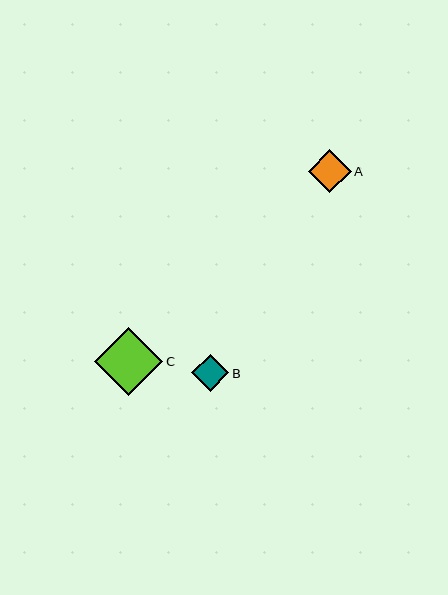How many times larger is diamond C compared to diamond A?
Diamond C is approximately 1.6 times the size of diamond A.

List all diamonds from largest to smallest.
From largest to smallest: C, A, B.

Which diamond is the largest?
Diamond C is the largest with a size of approximately 68 pixels.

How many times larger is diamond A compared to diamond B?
Diamond A is approximately 1.2 times the size of diamond B.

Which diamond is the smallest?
Diamond B is the smallest with a size of approximately 37 pixels.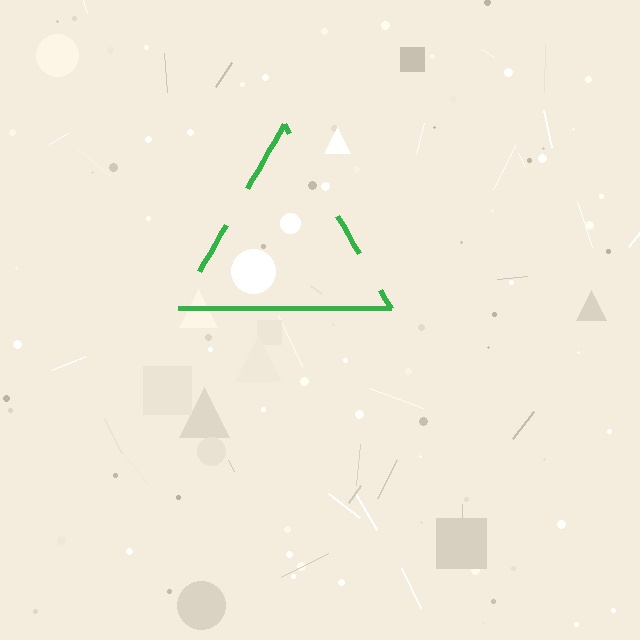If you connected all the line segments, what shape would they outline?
They would outline a triangle.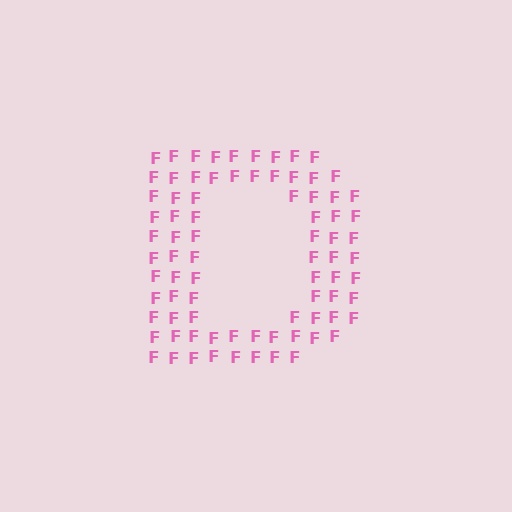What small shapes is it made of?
It is made of small letter F's.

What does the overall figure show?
The overall figure shows the letter D.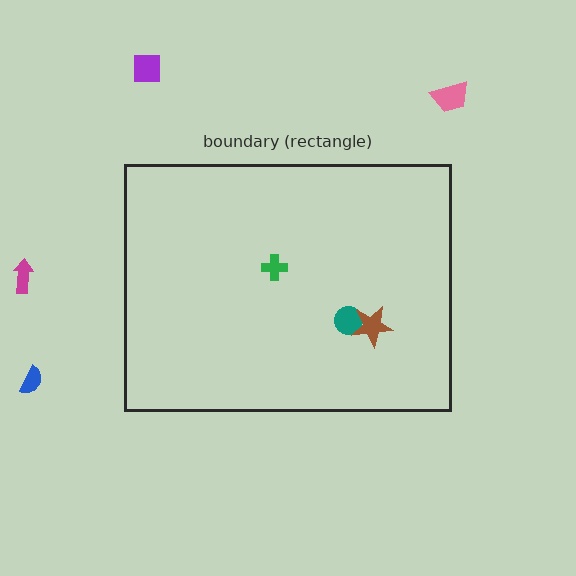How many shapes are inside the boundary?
3 inside, 4 outside.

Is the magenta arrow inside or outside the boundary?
Outside.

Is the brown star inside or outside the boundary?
Inside.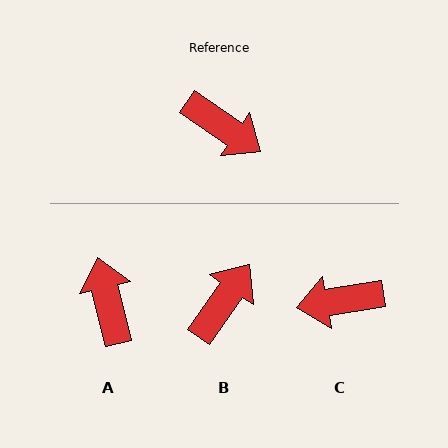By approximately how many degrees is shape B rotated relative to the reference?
Approximately 89 degrees counter-clockwise.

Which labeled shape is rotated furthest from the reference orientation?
A, about 138 degrees away.